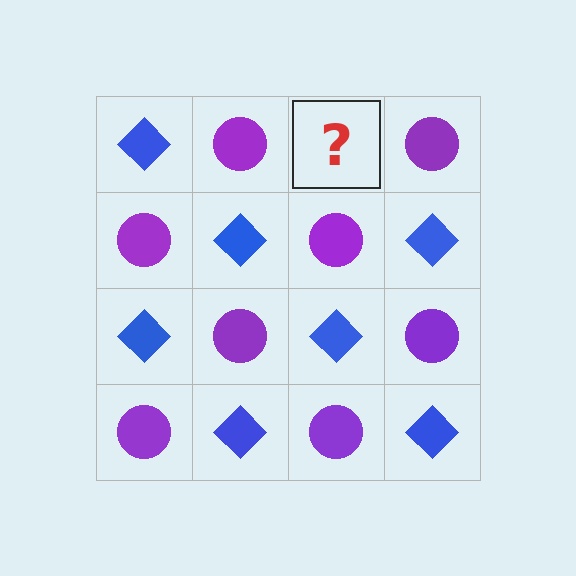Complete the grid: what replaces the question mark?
The question mark should be replaced with a blue diamond.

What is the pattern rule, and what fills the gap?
The rule is that it alternates blue diamond and purple circle in a checkerboard pattern. The gap should be filled with a blue diamond.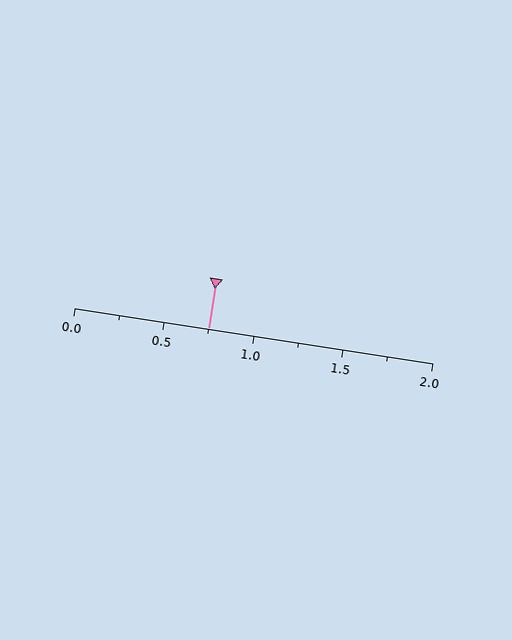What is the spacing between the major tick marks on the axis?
The major ticks are spaced 0.5 apart.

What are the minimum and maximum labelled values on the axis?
The axis runs from 0.0 to 2.0.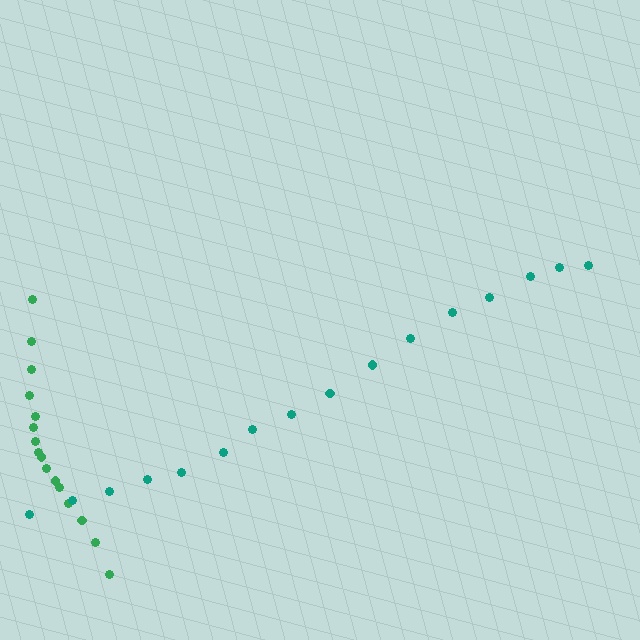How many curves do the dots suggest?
There are 2 distinct paths.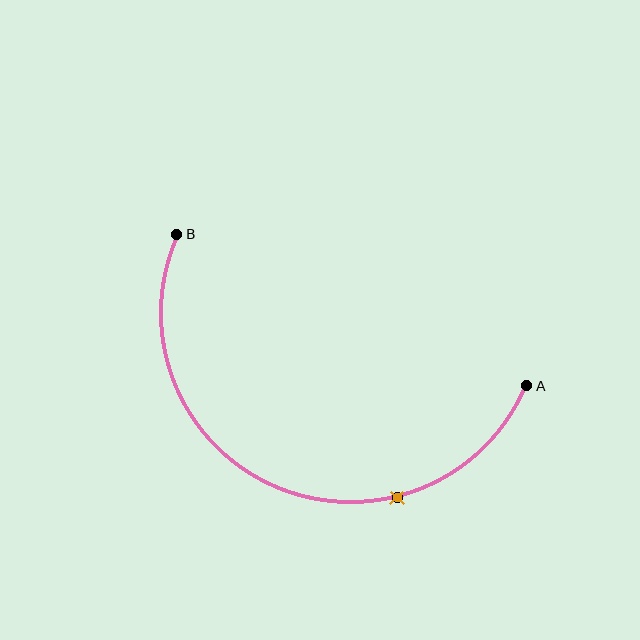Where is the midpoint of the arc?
The arc midpoint is the point on the curve farthest from the straight line joining A and B. It sits below that line.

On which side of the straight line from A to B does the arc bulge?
The arc bulges below the straight line connecting A and B.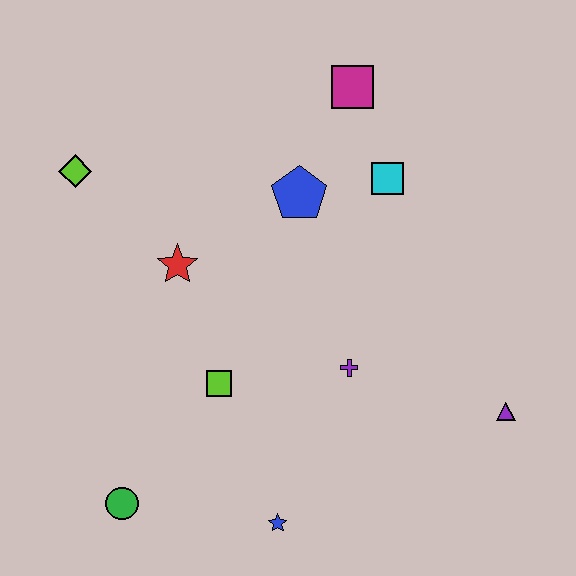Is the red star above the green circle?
Yes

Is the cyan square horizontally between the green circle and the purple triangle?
Yes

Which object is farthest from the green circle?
The magenta square is farthest from the green circle.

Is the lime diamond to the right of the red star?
No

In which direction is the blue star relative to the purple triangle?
The blue star is to the left of the purple triangle.